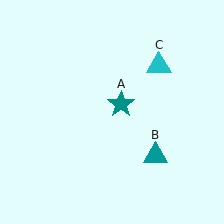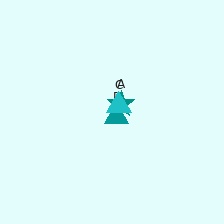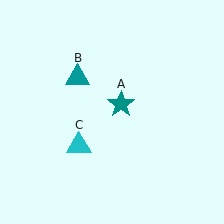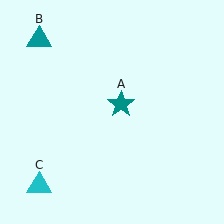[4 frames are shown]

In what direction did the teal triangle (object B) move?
The teal triangle (object B) moved up and to the left.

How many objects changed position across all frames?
2 objects changed position: teal triangle (object B), cyan triangle (object C).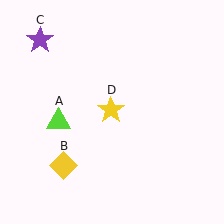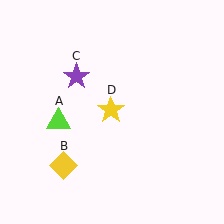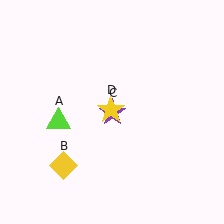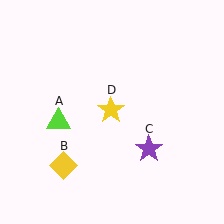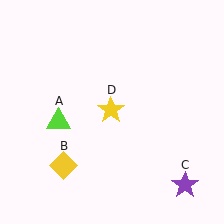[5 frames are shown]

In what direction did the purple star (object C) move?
The purple star (object C) moved down and to the right.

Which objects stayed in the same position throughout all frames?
Lime triangle (object A) and yellow diamond (object B) and yellow star (object D) remained stationary.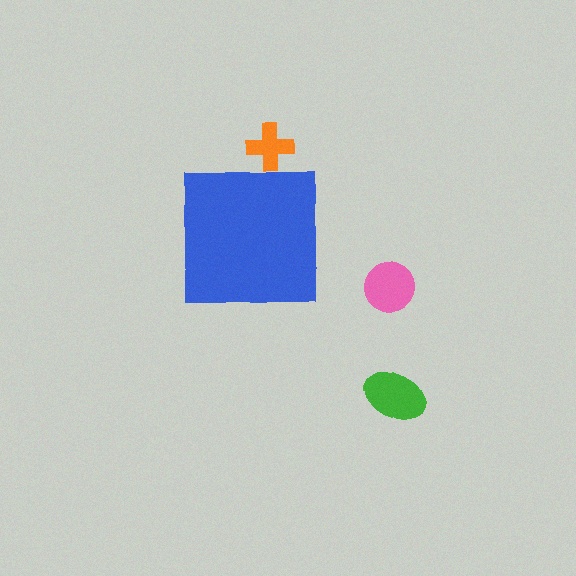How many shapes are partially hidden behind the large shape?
1 shape is partially hidden.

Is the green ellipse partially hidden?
No, the green ellipse is fully visible.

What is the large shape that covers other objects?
A blue square.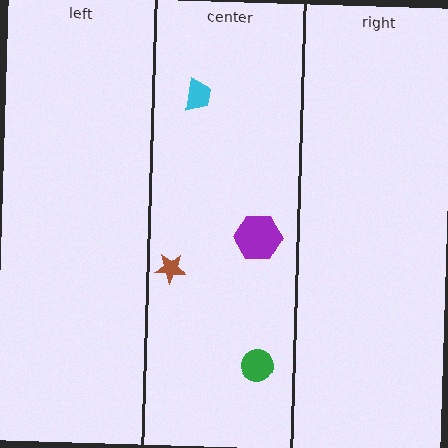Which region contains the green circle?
The center region.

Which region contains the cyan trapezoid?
The center region.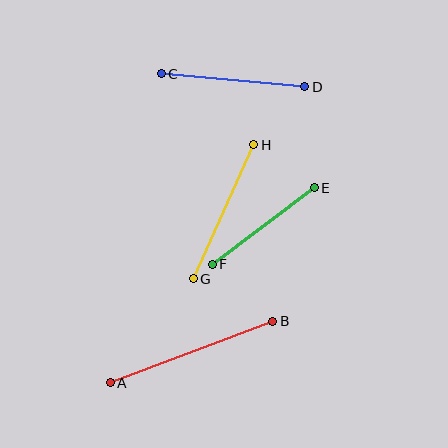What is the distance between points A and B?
The distance is approximately 174 pixels.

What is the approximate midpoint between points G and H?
The midpoint is at approximately (223, 212) pixels.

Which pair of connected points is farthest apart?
Points A and B are farthest apart.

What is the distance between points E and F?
The distance is approximately 127 pixels.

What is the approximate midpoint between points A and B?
The midpoint is at approximately (191, 352) pixels.